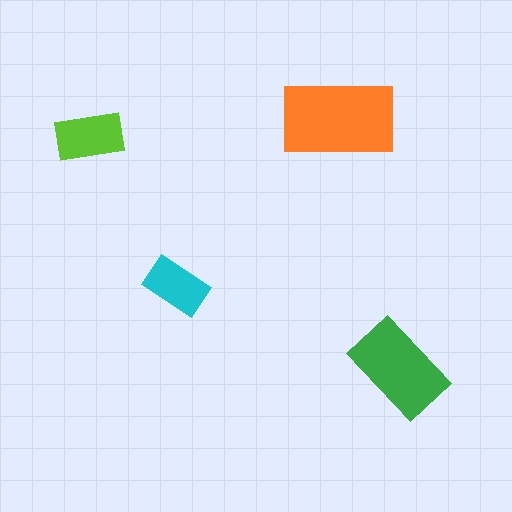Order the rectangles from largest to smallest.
the orange one, the green one, the lime one, the cyan one.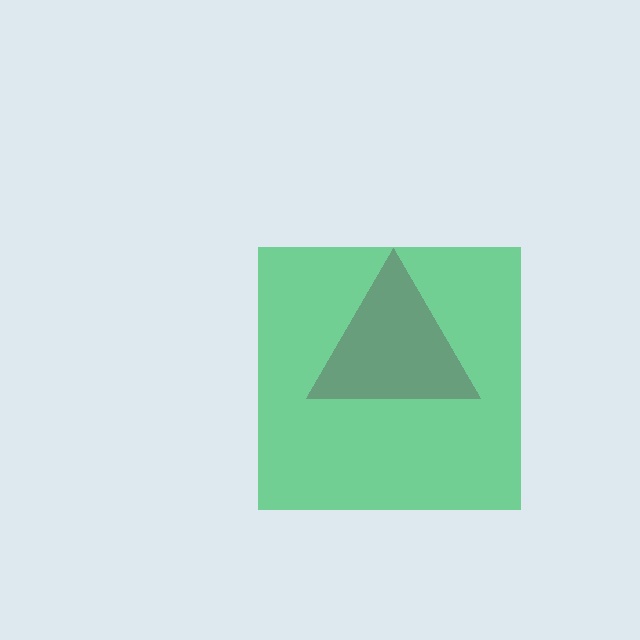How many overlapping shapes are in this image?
There are 2 overlapping shapes in the image.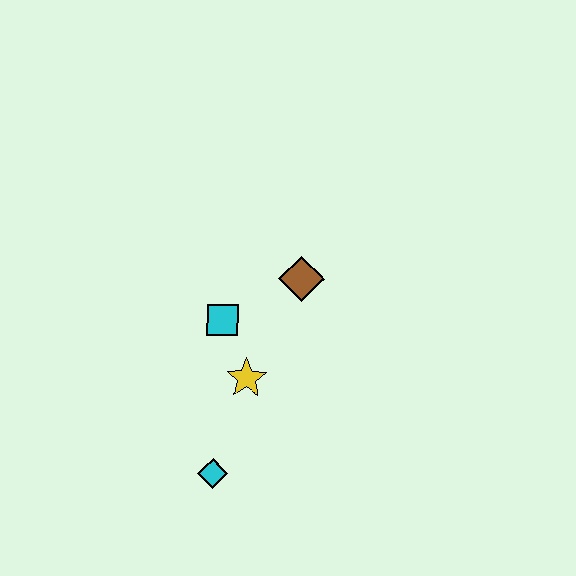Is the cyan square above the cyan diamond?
Yes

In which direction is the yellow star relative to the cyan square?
The yellow star is below the cyan square.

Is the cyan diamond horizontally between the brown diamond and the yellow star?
No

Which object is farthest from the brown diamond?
The cyan diamond is farthest from the brown diamond.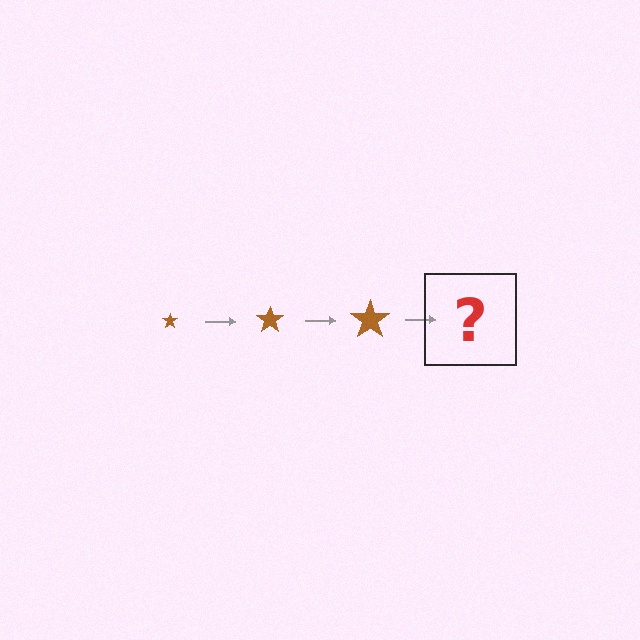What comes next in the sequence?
The next element should be a brown star, larger than the previous one.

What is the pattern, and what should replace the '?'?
The pattern is that the star gets progressively larger each step. The '?' should be a brown star, larger than the previous one.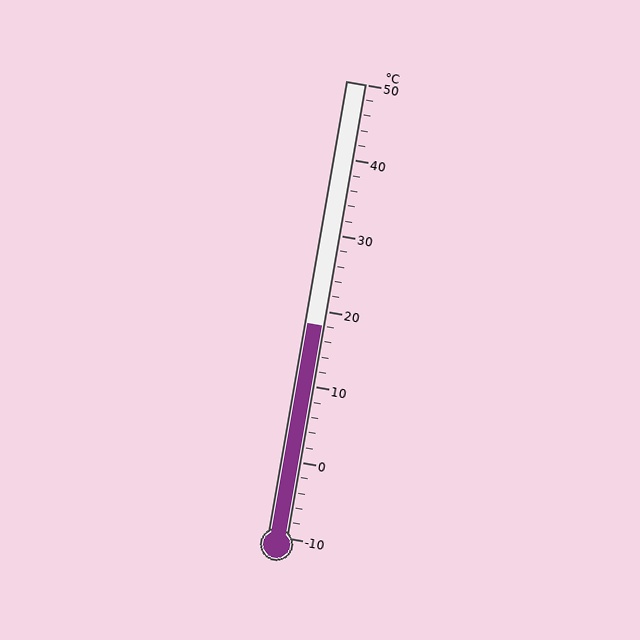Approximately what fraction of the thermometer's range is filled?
The thermometer is filled to approximately 45% of its range.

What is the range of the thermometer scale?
The thermometer scale ranges from -10°C to 50°C.